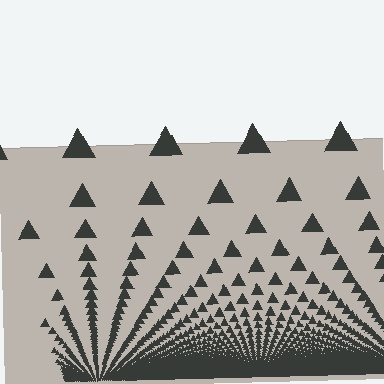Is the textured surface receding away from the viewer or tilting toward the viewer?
The surface appears to tilt toward the viewer. Texture elements get larger and sparser toward the top.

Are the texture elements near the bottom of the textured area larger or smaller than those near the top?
Smaller. The gradient is inverted — elements near the bottom are smaller and denser.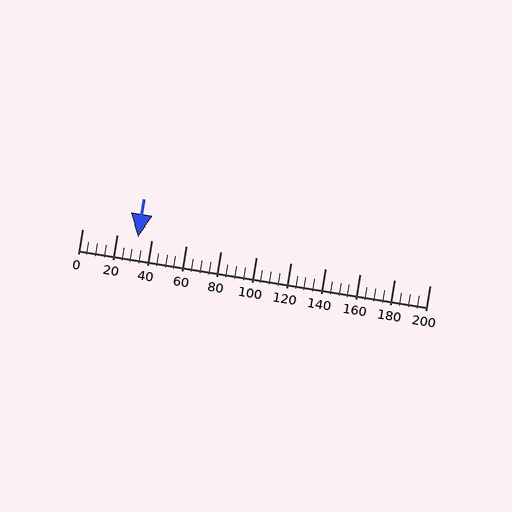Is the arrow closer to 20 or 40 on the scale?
The arrow is closer to 40.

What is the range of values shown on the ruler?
The ruler shows values from 0 to 200.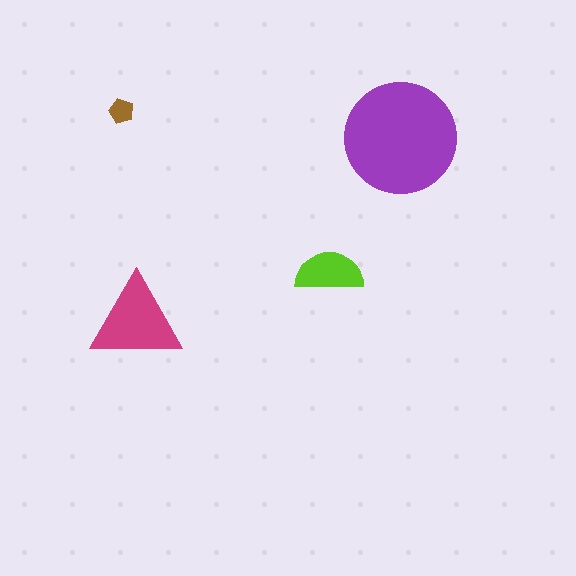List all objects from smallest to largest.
The brown pentagon, the lime semicircle, the magenta triangle, the purple circle.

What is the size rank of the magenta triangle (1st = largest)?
2nd.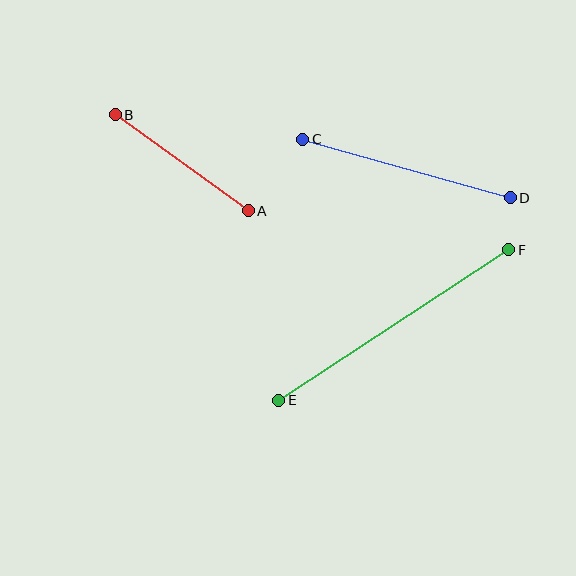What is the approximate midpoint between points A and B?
The midpoint is at approximately (182, 163) pixels.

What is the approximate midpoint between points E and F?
The midpoint is at approximately (394, 325) pixels.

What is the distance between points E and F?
The distance is approximately 275 pixels.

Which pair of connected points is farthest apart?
Points E and F are farthest apart.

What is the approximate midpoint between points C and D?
The midpoint is at approximately (406, 169) pixels.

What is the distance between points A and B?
The distance is approximately 164 pixels.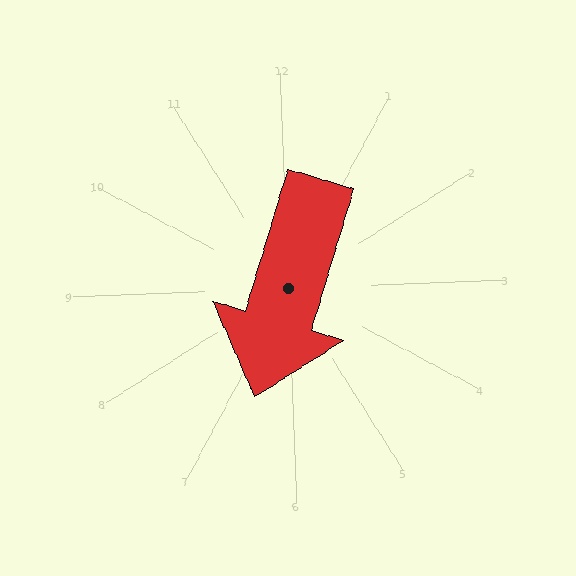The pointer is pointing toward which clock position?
Roughly 7 o'clock.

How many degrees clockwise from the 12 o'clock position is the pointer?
Approximately 199 degrees.